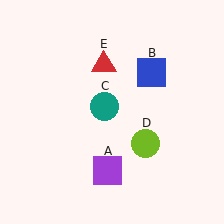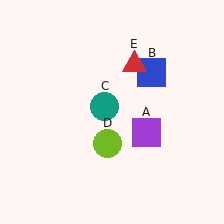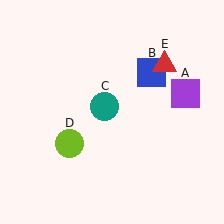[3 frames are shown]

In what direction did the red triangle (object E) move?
The red triangle (object E) moved right.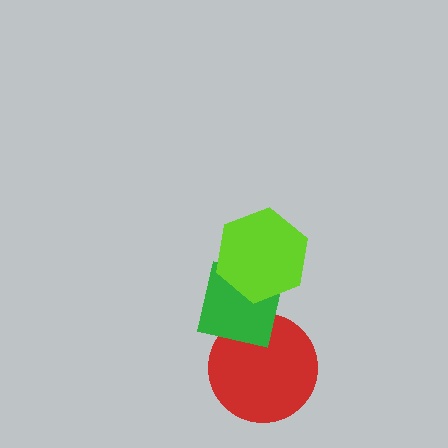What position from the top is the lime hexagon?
The lime hexagon is 1st from the top.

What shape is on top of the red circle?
The green square is on top of the red circle.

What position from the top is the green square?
The green square is 2nd from the top.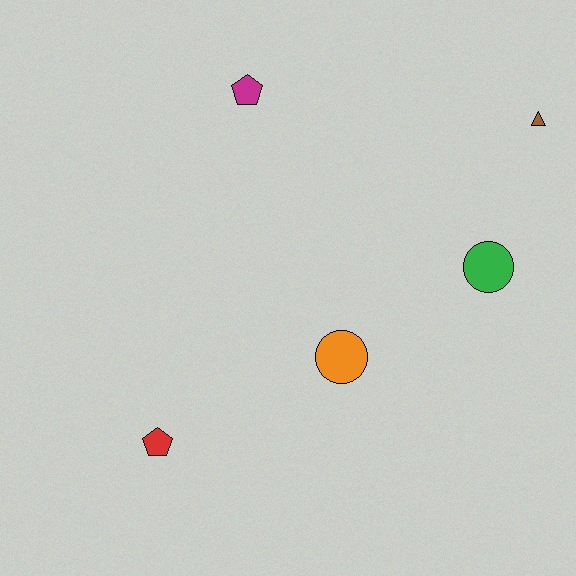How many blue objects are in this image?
There are no blue objects.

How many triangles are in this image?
There is 1 triangle.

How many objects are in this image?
There are 5 objects.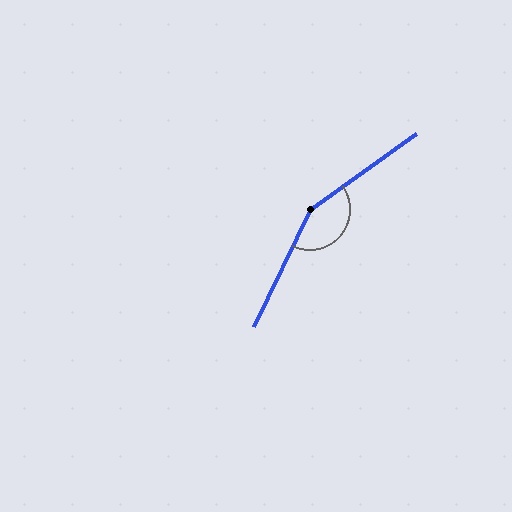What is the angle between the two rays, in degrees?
Approximately 151 degrees.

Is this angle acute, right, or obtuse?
It is obtuse.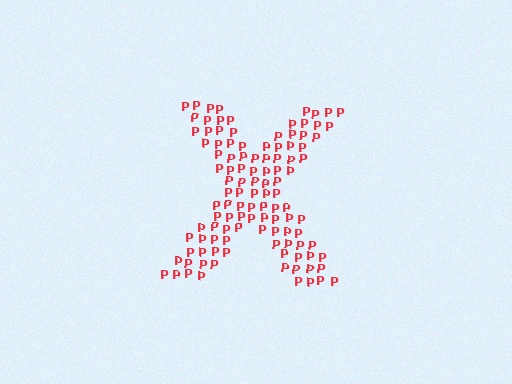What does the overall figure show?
The overall figure shows the letter X.